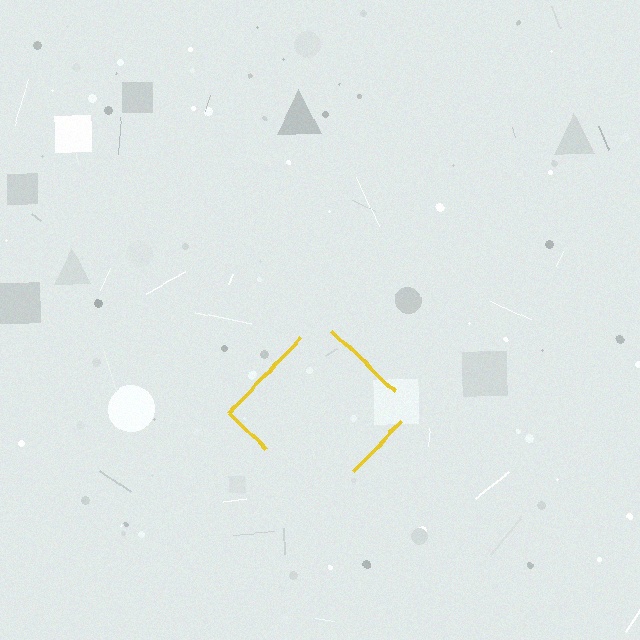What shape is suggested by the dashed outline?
The dashed outline suggests a diamond.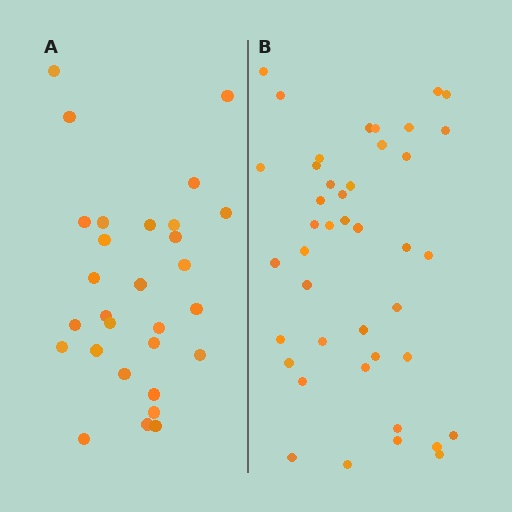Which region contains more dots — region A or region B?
Region B (the right region) has more dots.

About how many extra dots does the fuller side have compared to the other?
Region B has approximately 15 more dots than region A.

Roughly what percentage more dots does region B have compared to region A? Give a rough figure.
About 45% more.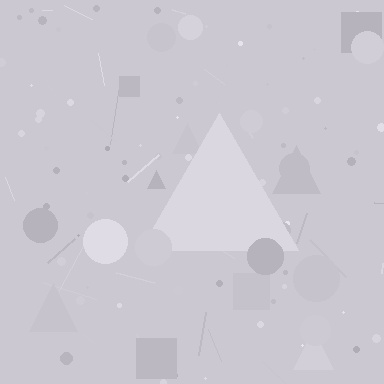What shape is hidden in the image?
A triangle is hidden in the image.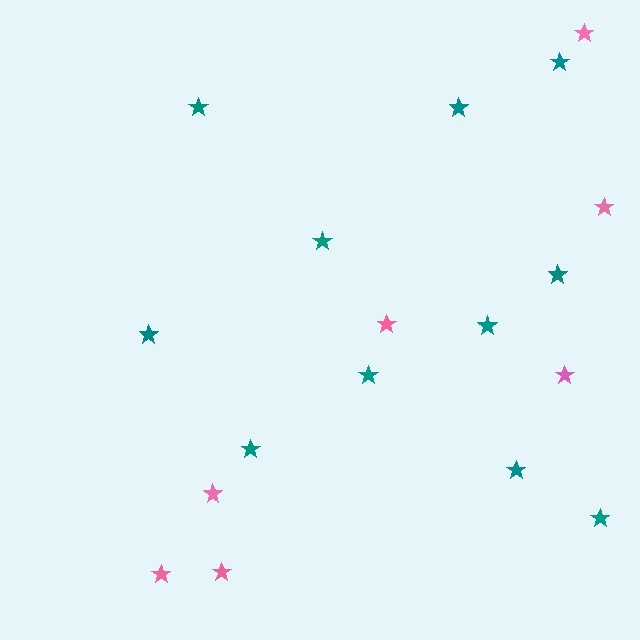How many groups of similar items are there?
There are 2 groups: one group of teal stars (11) and one group of pink stars (7).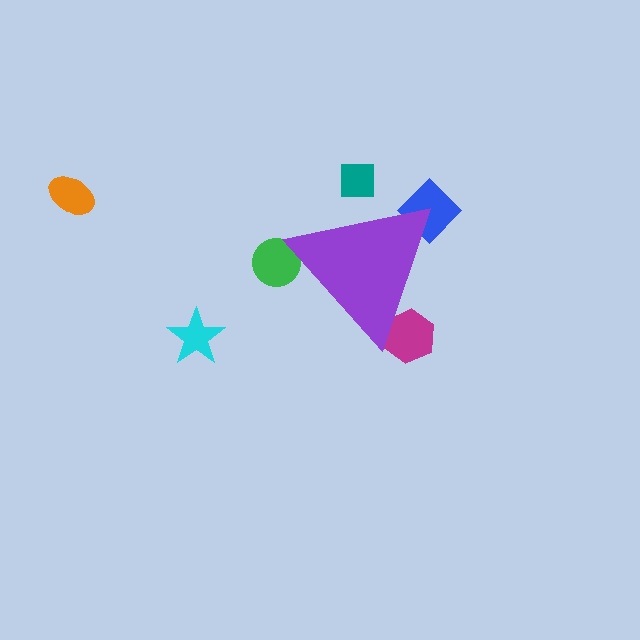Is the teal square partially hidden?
Yes, the teal square is partially hidden behind the purple triangle.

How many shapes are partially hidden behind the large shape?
4 shapes are partially hidden.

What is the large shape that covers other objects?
A purple triangle.